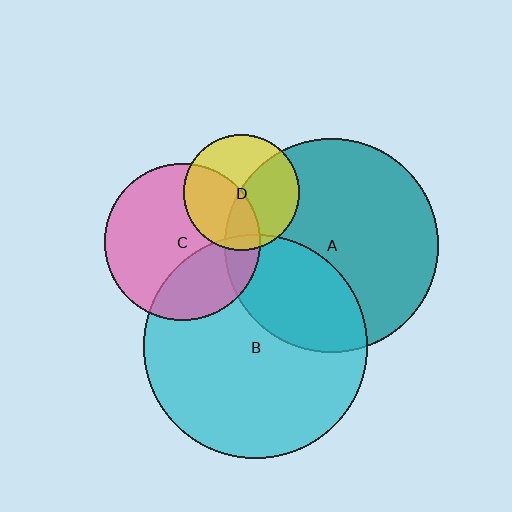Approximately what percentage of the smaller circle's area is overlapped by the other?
Approximately 5%.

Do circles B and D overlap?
Yes.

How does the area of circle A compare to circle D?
Approximately 3.4 times.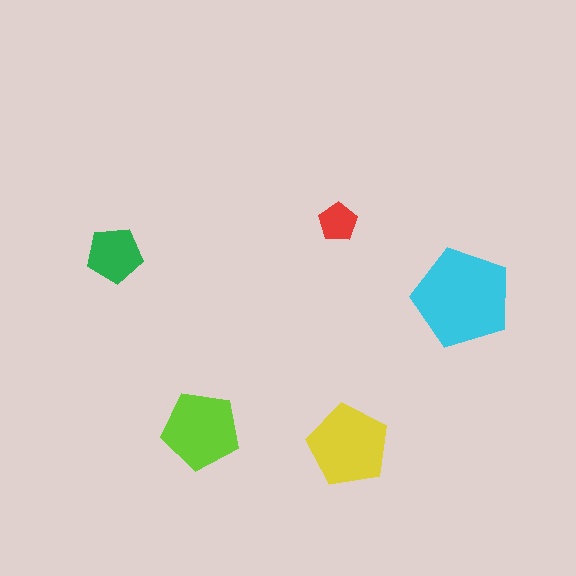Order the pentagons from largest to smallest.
the cyan one, the yellow one, the lime one, the green one, the red one.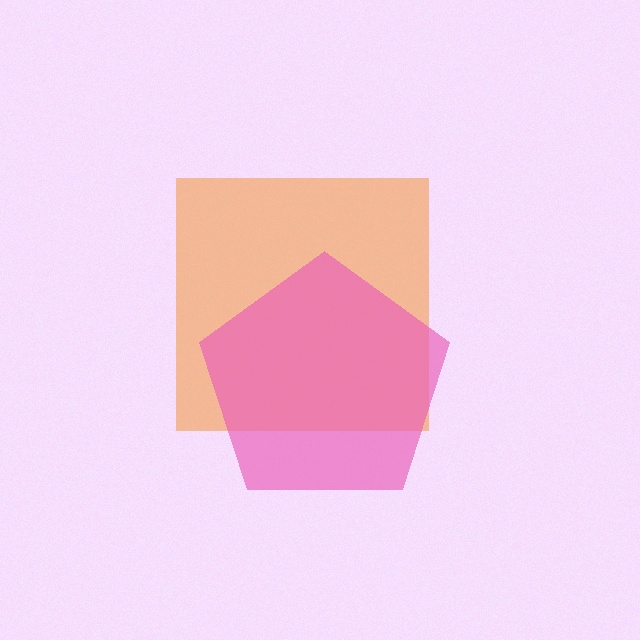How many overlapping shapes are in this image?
There are 2 overlapping shapes in the image.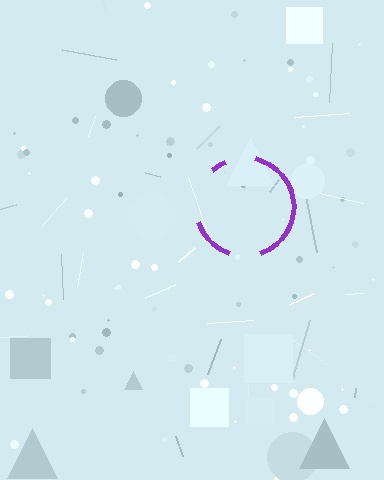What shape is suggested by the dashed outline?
The dashed outline suggests a circle.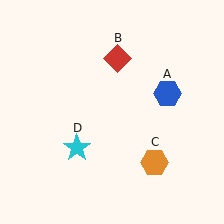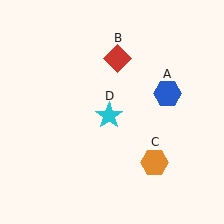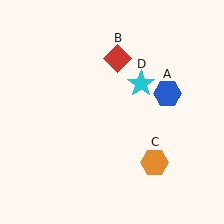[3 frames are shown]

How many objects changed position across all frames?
1 object changed position: cyan star (object D).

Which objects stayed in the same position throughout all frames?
Blue hexagon (object A) and red diamond (object B) and orange hexagon (object C) remained stationary.